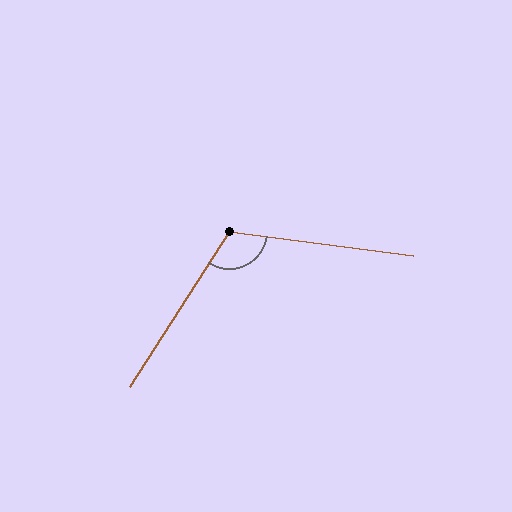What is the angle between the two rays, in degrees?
Approximately 115 degrees.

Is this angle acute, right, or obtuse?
It is obtuse.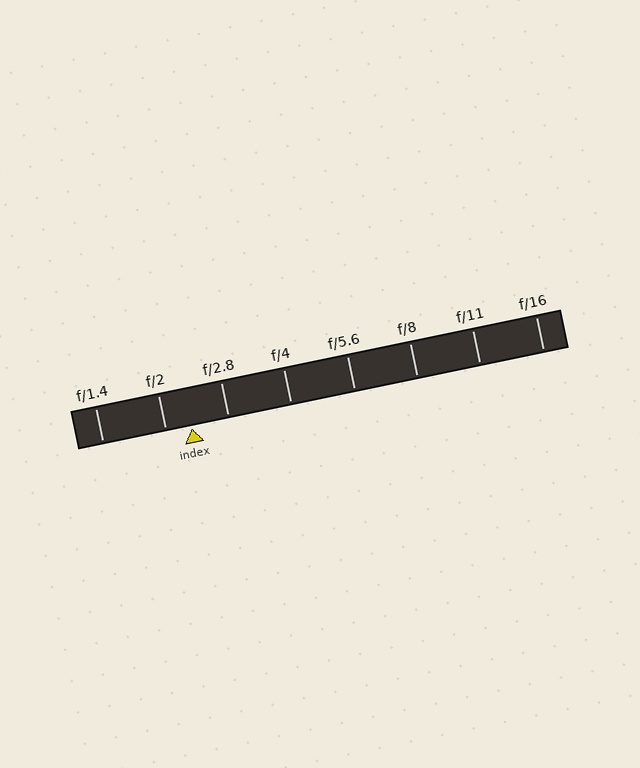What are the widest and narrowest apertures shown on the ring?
The widest aperture shown is f/1.4 and the narrowest is f/16.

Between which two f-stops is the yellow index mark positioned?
The index mark is between f/2 and f/2.8.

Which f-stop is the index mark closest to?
The index mark is closest to f/2.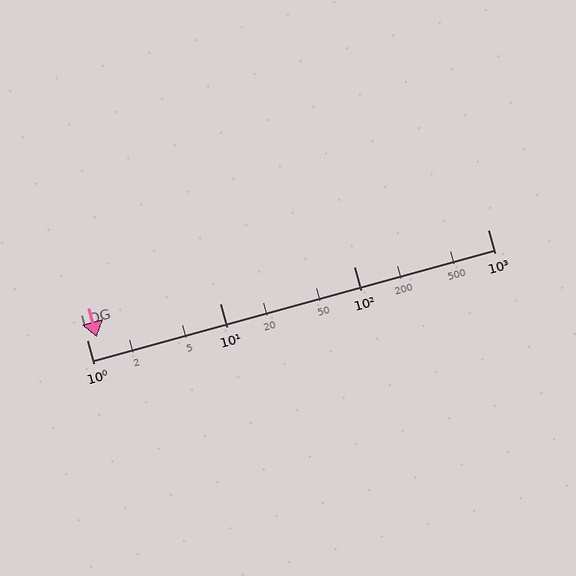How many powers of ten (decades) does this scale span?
The scale spans 3 decades, from 1 to 1000.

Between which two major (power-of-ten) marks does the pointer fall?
The pointer is between 1 and 10.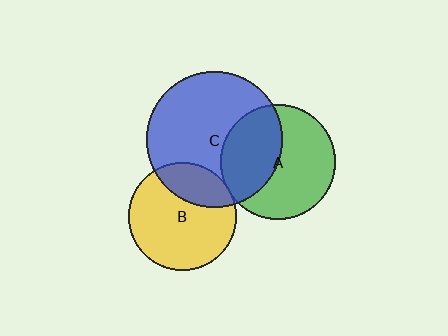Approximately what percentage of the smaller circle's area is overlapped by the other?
Approximately 5%.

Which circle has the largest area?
Circle C (blue).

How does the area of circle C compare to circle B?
Approximately 1.6 times.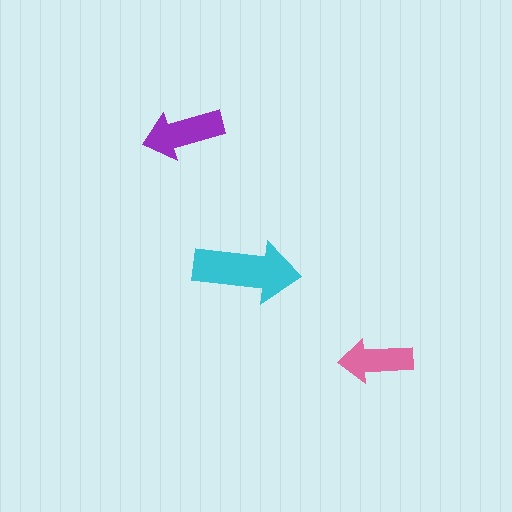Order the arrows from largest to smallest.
the cyan one, the purple one, the pink one.